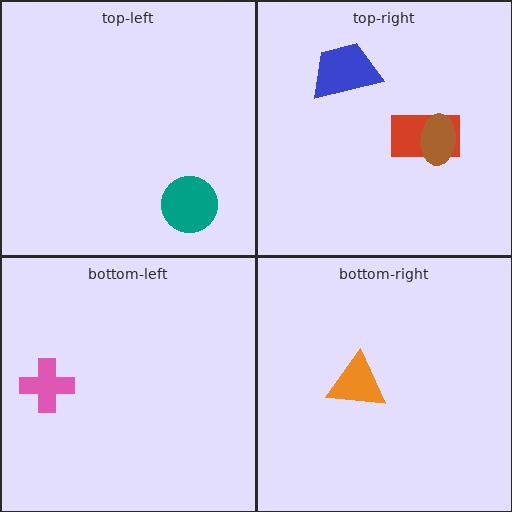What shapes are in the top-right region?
The red rectangle, the blue trapezoid, the brown ellipse.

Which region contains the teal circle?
The top-left region.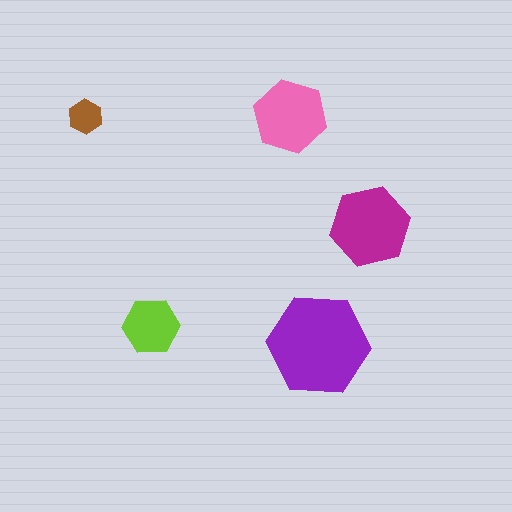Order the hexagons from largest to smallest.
the purple one, the magenta one, the pink one, the lime one, the brown one.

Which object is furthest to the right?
The magenta hexagon is rightmost.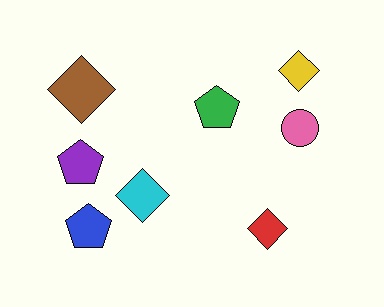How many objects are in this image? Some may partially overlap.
There are 8 objects.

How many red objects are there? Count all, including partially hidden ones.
There is 1 red object.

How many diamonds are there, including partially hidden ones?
There are 4 diamonds.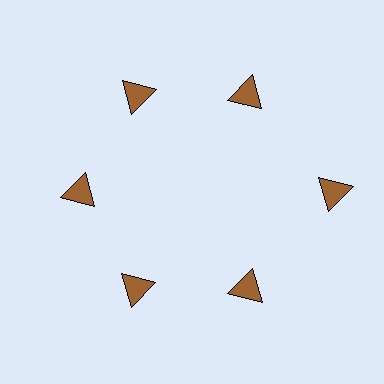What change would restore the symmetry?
The symmetry would be restored by moving it inward, back onto the ring so that all 6 triangles sit at equal angles and equal distance from the center.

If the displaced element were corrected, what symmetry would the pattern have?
It would have 6-fold rotational symmetry — the pattern would map onto itself every 60 degrees.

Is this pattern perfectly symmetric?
No. The 6 brown triangles are arranged in a ring, but one element near the 3 o'clock position is pushed outward from the center, breaking the 6-fold rotational symmetry.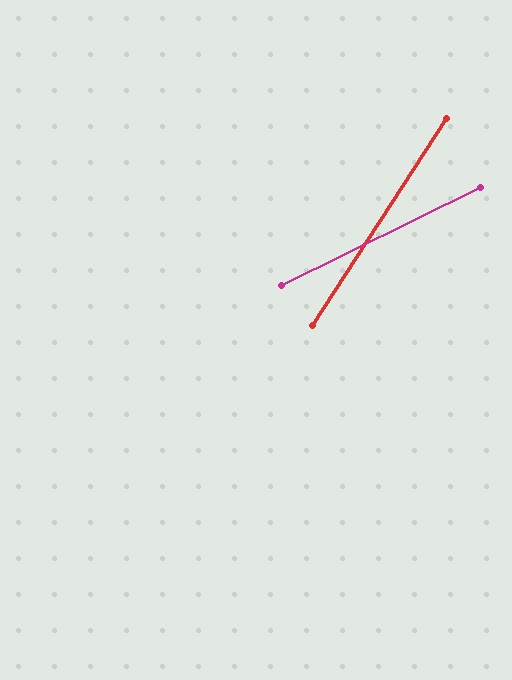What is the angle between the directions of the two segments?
Approximately 31 degrees.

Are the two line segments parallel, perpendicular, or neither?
Neither parallel nor perpendicular — they differ by about 31°.